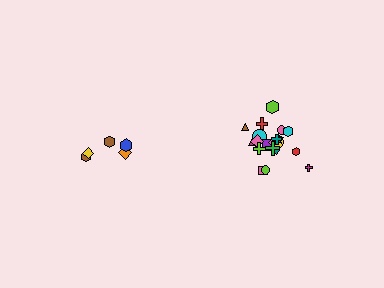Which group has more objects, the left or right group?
The right group.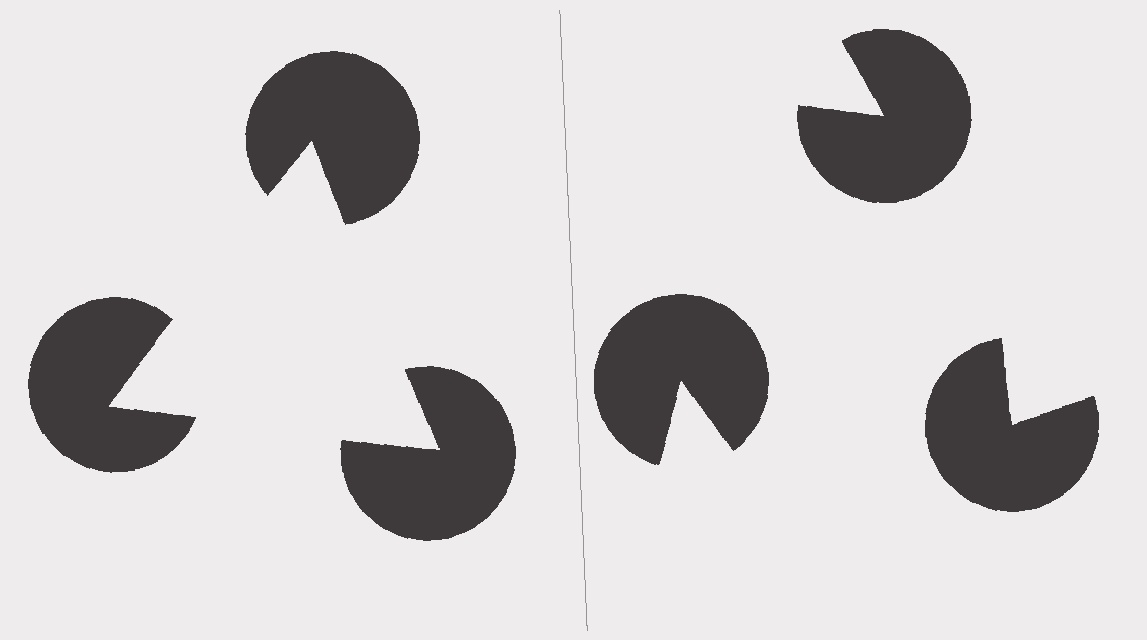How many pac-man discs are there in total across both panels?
6 — 3 on each side.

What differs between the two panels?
The pac-man discs are positioned identically on both sides; only the wedge orientations differ. On the left they align to a triangle; on the right they are misaligned.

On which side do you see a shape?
An illusory triangle appears on the left side. On the right side the wedge cuts are rotated, so no coherent shape forms.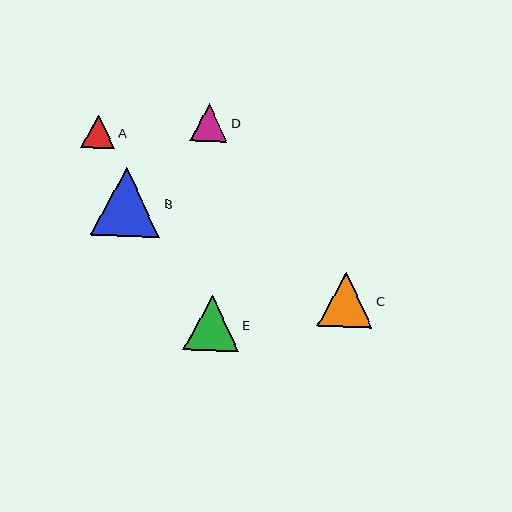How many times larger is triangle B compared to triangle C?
Triangle B is approximately 1.3 times the size of triangle C.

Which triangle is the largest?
Triangle B is the largest with a size of approximately 70 pixels.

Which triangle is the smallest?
Triangle A is the smallest with a size of approximately 34 pixels.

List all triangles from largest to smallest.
From largest to smallest: B, E, C, D, A.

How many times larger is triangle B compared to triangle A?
Triangle B is approximately 2.1 times the size of triangle A.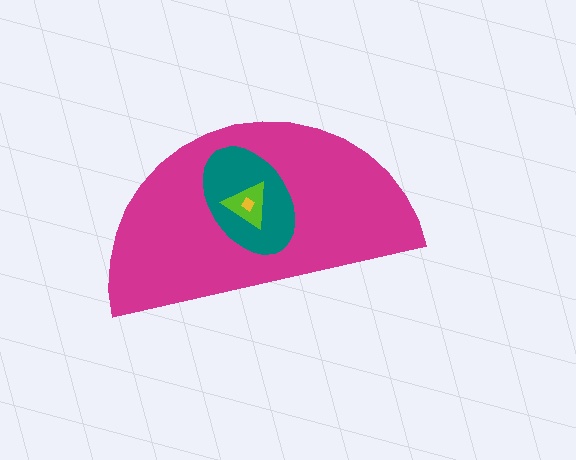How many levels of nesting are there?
4.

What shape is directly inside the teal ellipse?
The lime triangle.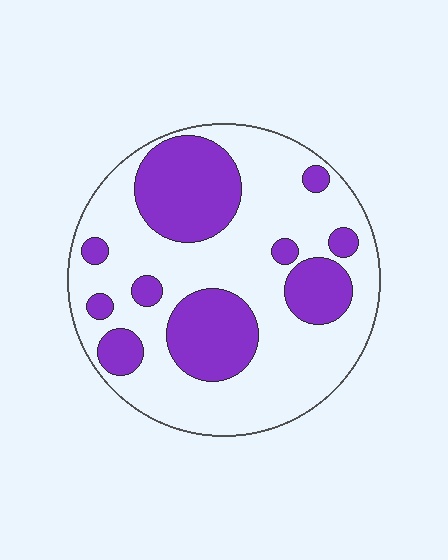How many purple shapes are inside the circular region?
10.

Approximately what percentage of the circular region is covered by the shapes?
Approximately 35%.